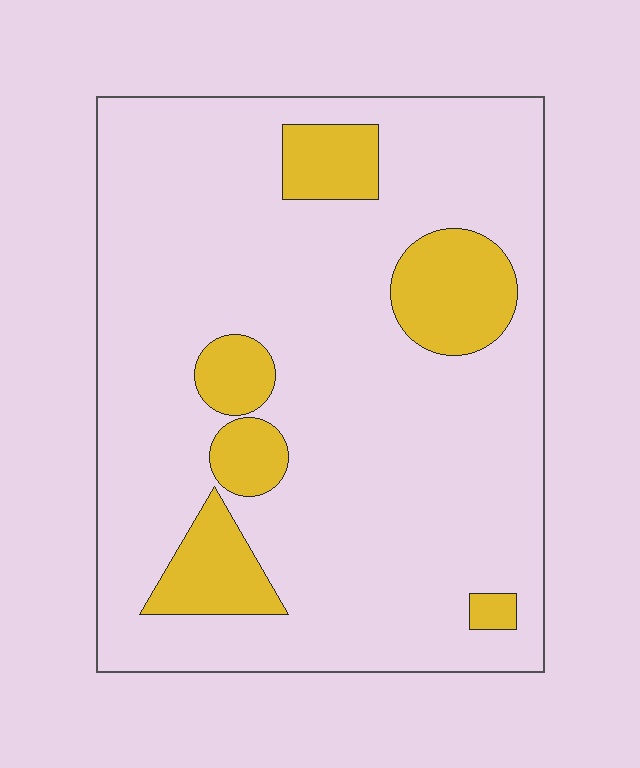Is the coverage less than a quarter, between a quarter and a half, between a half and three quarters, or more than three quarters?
Less than a quarter.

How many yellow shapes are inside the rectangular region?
6.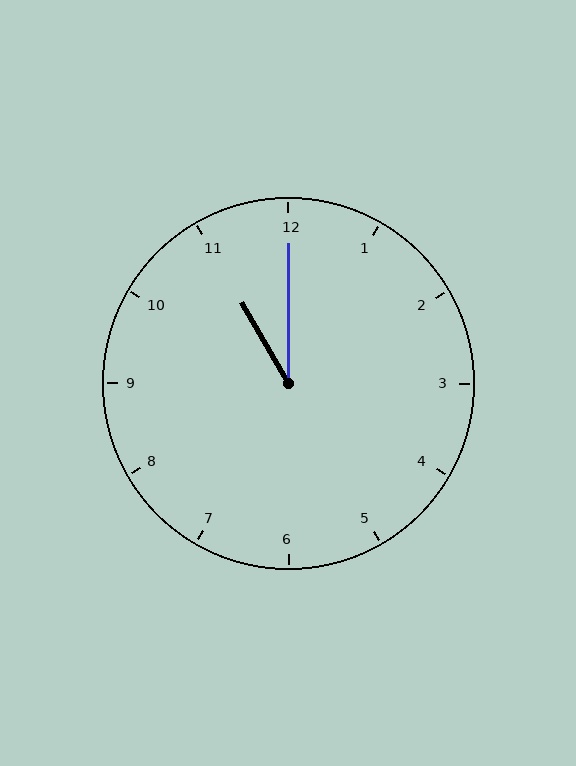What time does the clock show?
11:00.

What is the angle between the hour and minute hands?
Approximately 30 degrees.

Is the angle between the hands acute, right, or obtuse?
It is acute.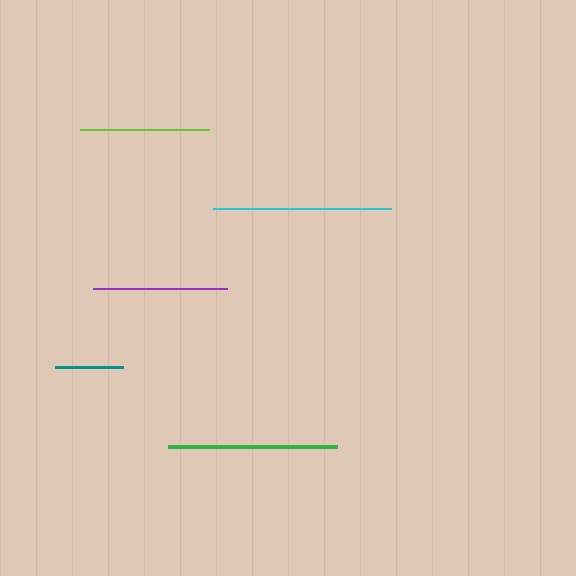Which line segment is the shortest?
The teal line is the shortest at approximately 68 pixels.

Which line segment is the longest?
The cyan line is the longest at approximately 178 pixels.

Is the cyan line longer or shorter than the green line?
The cyan line is longer than the green line.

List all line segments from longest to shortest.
From longest to shortest: cyan, green, purple, lime, teal.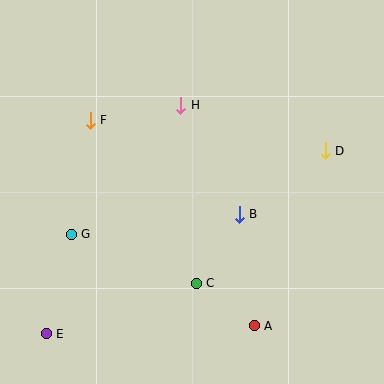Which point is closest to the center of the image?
Point B at (239, 214) is closest to the center.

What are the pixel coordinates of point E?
Point E is at (46, 334).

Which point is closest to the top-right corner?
Point D is closest to the top-right corner.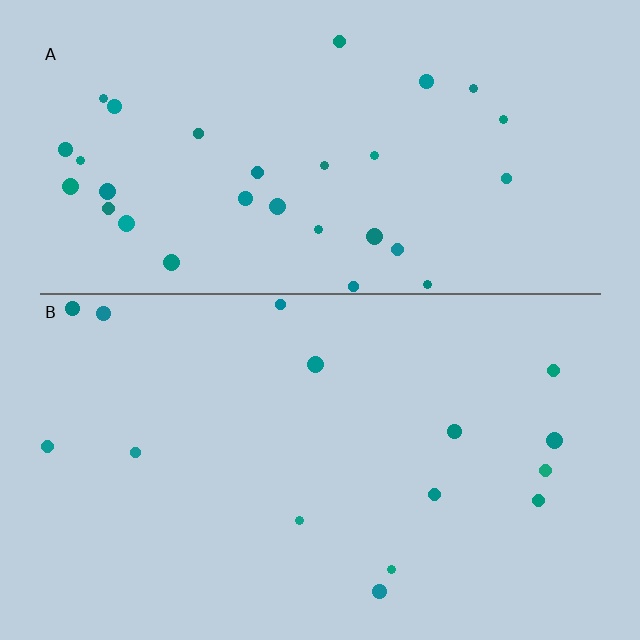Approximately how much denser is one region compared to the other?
Approximately 2.0× — region A over region B.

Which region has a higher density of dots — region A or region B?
A (the top).